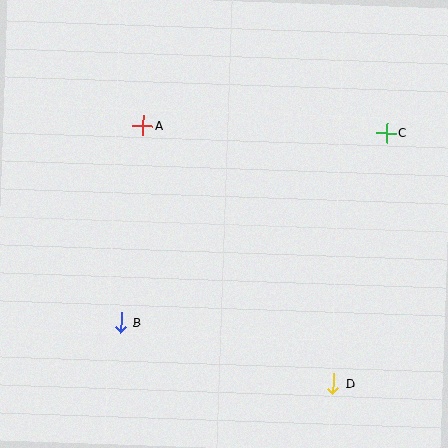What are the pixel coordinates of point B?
Point B is at (121, 322).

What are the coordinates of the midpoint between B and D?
The midpoint between B and D is at (227, 353).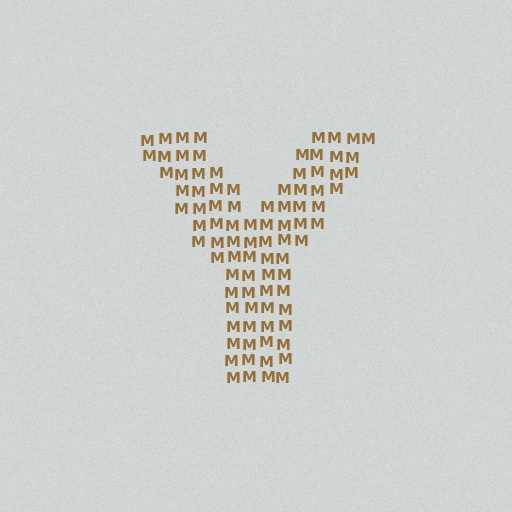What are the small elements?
The small elements are letter M's.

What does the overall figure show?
The overall figure shows the letter Y.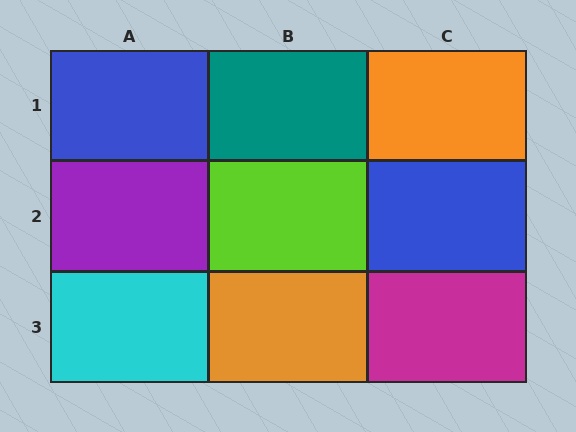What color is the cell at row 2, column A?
Purple.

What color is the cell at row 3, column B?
Orange.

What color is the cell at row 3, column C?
Magenta.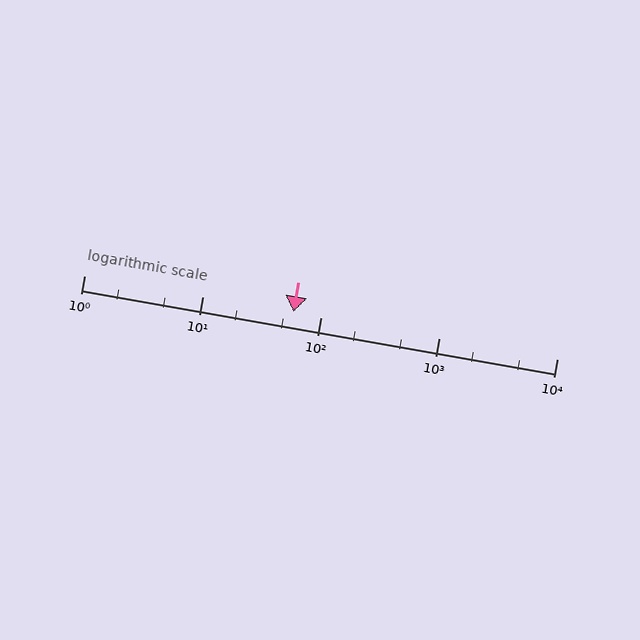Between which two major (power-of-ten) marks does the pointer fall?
The pointer is between 10 and 100.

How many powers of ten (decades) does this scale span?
The scale spans 4 decades, from 1 to 10000.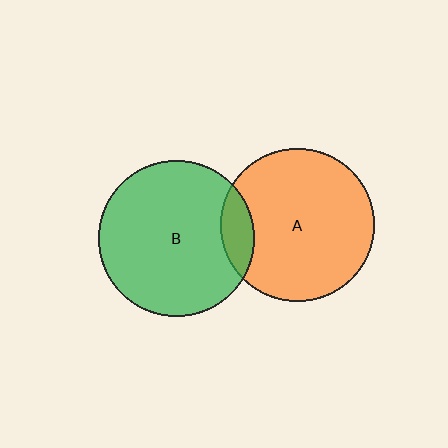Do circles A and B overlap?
Yes.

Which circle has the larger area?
Circle B (green).